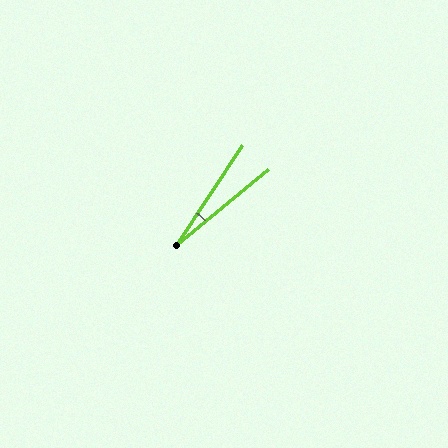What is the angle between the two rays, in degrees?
Approximately 17 degrees.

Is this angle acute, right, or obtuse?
It is acute.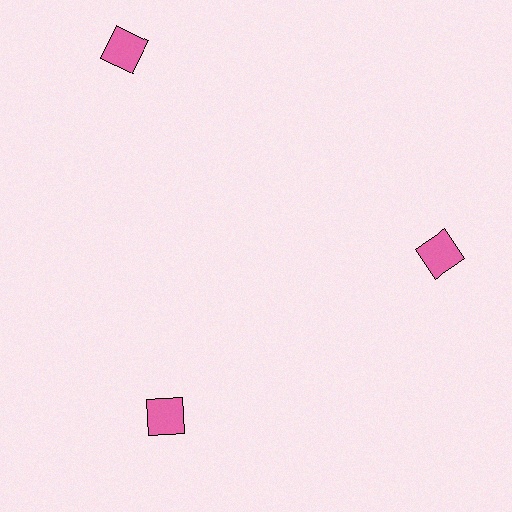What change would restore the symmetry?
The symmetry would be restored by moving it inward, back onto the ring so that all 3 squares sit at equal angles and equal distance from the center.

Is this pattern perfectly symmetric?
No. The 3 pink squares are arranged in a ring, but one element near the 11 o'clock position is pushed outward from the center, breaking the 3-fold rotational symmetry.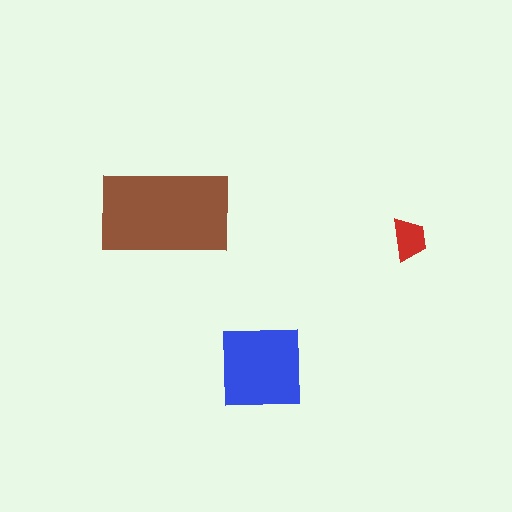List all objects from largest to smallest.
The brown rectangle, the blue square, the red trapezoid.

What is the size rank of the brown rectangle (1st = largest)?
1st.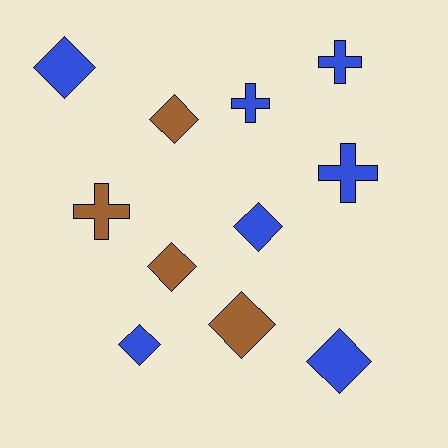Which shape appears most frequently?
Diamond, with 7 objects.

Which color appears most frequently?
Blue, with 7 objects.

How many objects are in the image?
There are 11 objects.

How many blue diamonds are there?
There are 4 blue diamonds.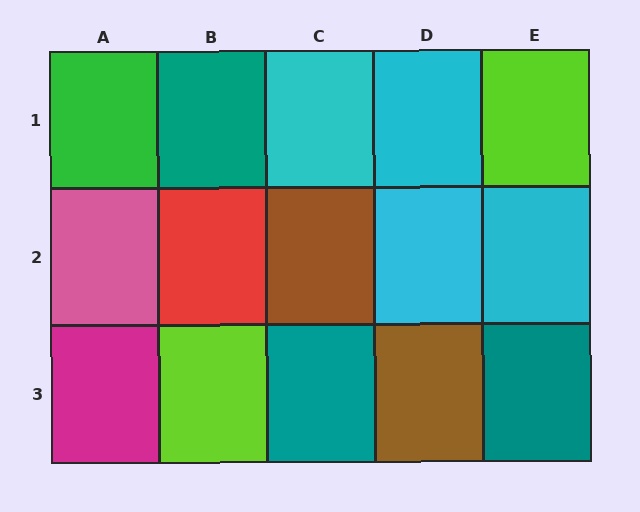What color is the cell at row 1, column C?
Cyan.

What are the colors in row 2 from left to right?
Pink, red, brown, cyan, cyan.